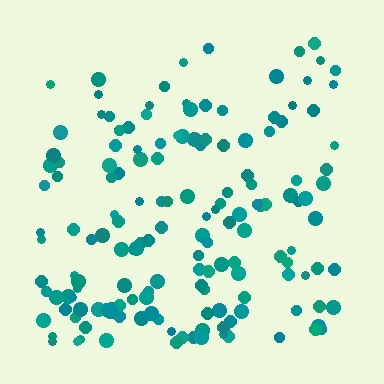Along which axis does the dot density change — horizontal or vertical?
Vertical.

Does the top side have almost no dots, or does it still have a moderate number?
Still a moderate number, just noticeably fewer than the bottom.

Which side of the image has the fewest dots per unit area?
The top.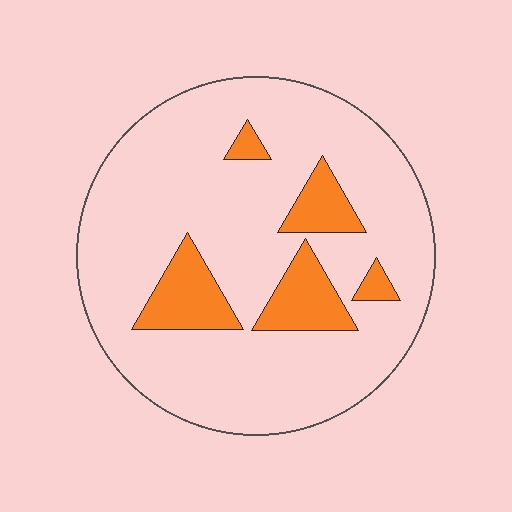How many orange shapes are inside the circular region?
5.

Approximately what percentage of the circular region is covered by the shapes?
Approximately 15%.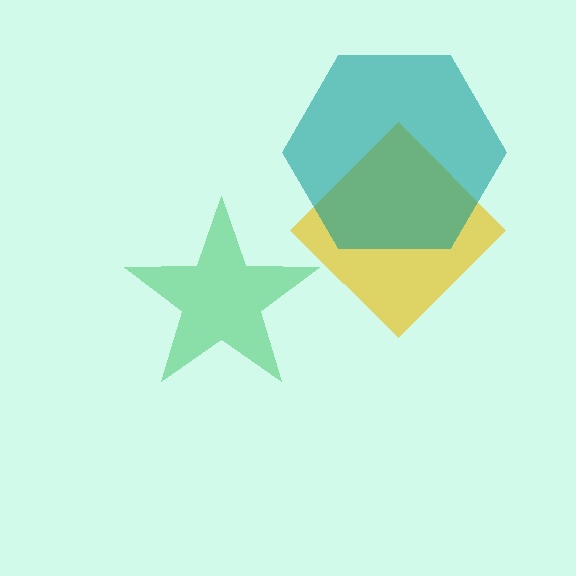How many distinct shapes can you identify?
There are 3 distinct shapes: a yellow diamond, a green star, a teal hexagon.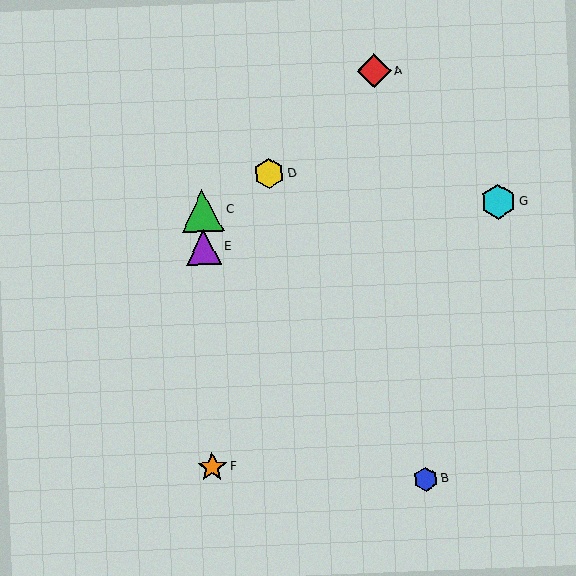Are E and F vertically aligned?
Yes, both are at x≈204.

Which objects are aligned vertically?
Objects C, E, F are aligned vertically.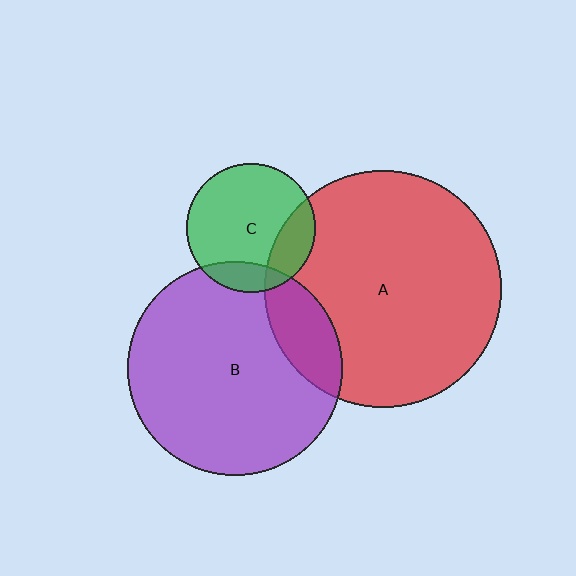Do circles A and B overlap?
Yes.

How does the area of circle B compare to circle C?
Approximately 2.7 times.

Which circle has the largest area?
Circle A (red).